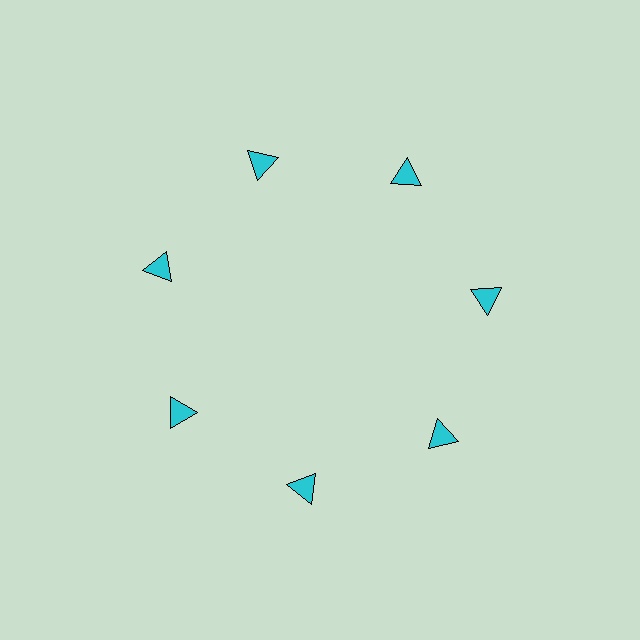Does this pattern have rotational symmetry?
Yes, this pattern has 7-fold rotational symmetry. It looks the same after rotating 51 degrees around the center.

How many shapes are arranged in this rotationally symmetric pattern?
There are 7 shapes, arranged in 7 groups of 1.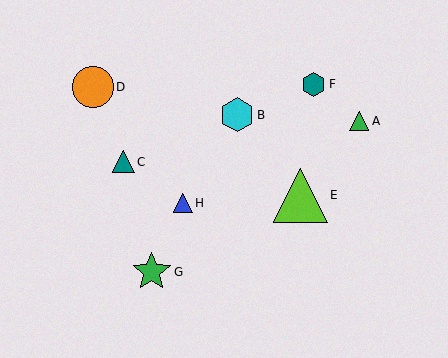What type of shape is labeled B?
Shape B is a cyan hexagon.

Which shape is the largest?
The lime triangle (labeled E) is the largest.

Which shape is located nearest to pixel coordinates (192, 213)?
The blue triangle (labeled H) at (183, 203) is nearest to that location.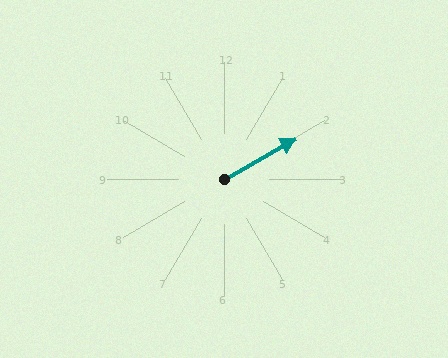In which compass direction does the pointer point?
Northeast.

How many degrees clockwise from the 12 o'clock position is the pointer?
Approximately 61 degrees.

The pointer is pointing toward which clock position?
Roughly 2 o'clock.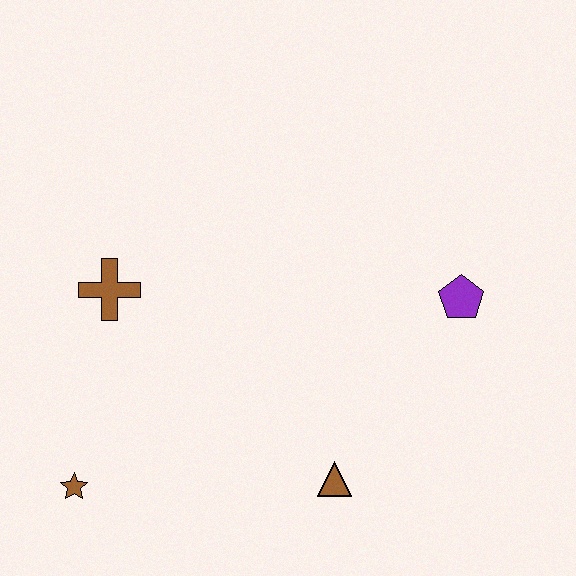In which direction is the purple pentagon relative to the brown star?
The purple pentagon is to the right of the brown star.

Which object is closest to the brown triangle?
The purple pentagon is closest to the brown triangle.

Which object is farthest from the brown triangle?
The brown cross is farthest from the brown triangle.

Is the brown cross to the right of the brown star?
Yes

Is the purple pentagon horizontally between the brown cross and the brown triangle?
No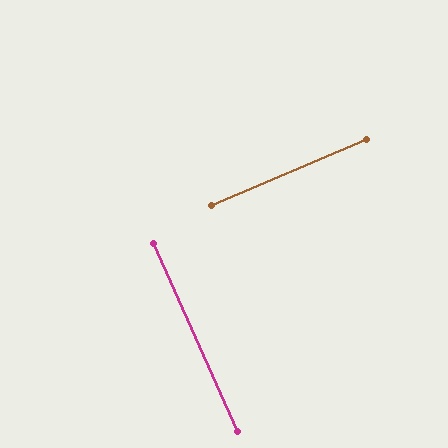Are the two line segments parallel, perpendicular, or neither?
Perpendicular — they meet at approximately 89°.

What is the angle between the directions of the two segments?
Approximately 89 degrees.